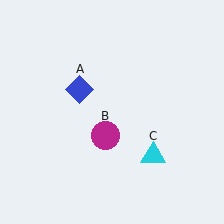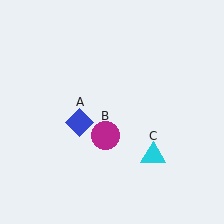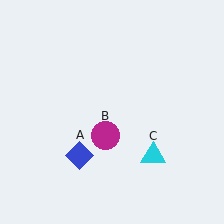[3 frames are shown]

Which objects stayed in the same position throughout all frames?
Magenta circle (object B) and cyan triangle (object C) remained stationary.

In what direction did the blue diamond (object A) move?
The blue diamond (object A) moved down.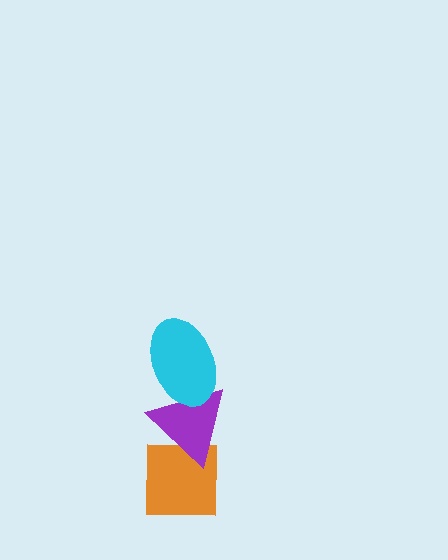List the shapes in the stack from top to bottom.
From top to bottom: the cyan ellipse, the purple triangle, the orange square.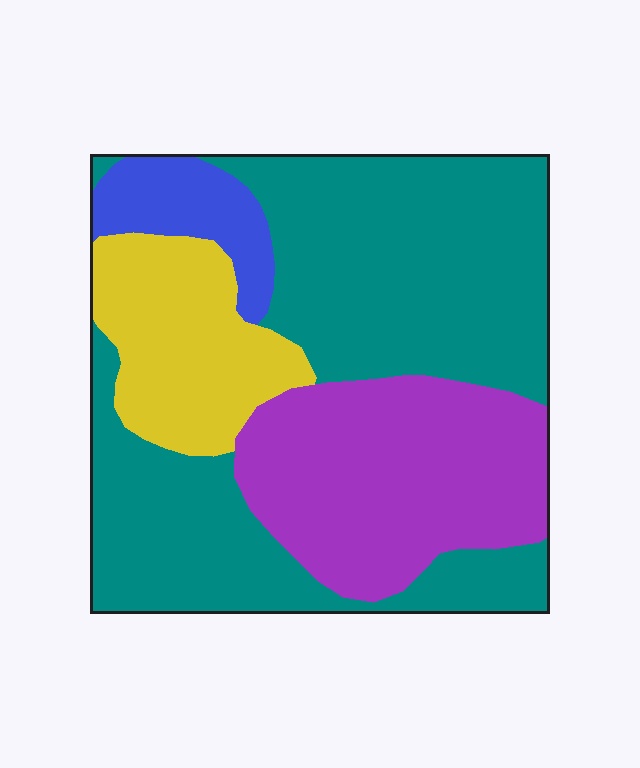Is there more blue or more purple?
Purple.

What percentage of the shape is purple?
Purple takes up about one quarter (1/4) of the shape.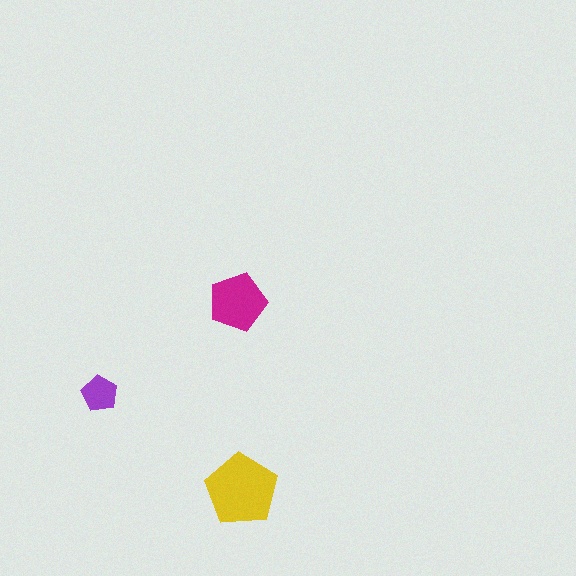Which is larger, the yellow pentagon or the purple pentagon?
The yellow one.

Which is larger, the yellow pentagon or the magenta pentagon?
The yellow one.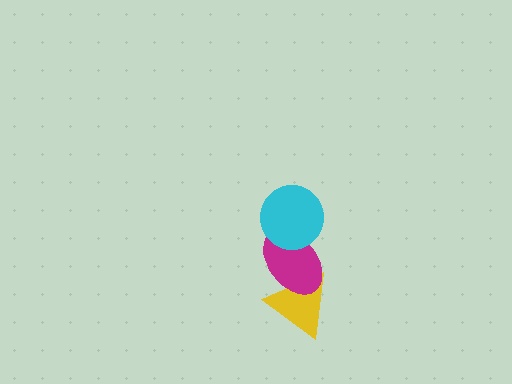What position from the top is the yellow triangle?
The yellow triangle is 3rd from the top.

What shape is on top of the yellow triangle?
The magenta ellipse is on top of the yellow triangle.